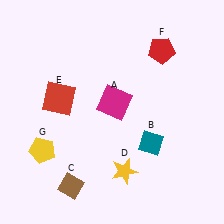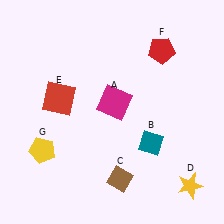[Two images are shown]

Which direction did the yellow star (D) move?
The yellow star (D) moved right.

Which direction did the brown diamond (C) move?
The brown diamond (C) moved right.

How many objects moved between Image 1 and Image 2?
2 objects moved between the two images.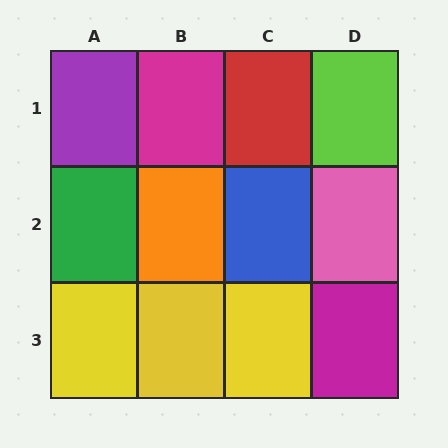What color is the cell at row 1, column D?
Lime.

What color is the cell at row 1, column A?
Purple.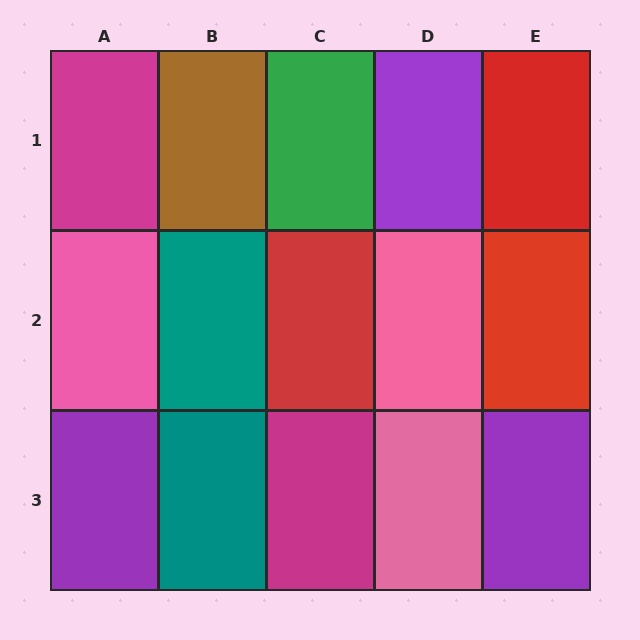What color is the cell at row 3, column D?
Pink.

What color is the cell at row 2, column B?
Teal.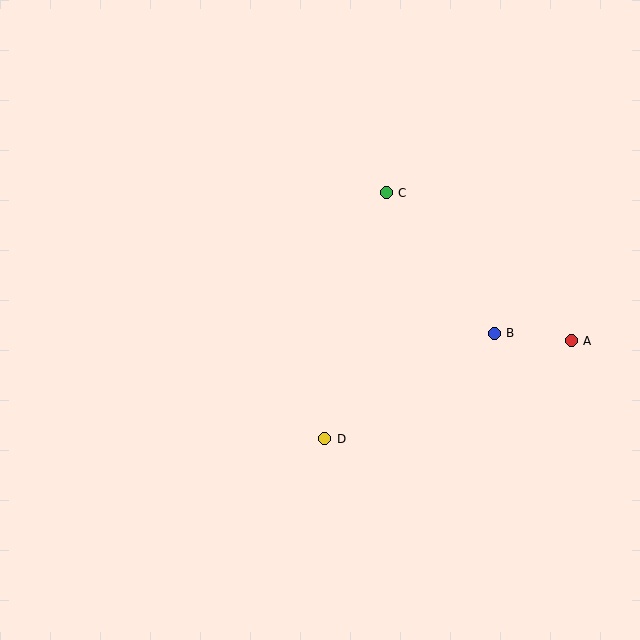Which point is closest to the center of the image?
Point D at (325, 439) is closest to the center.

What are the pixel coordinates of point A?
Point A is at (571, 341).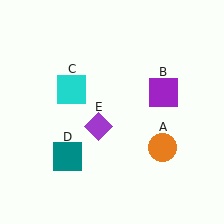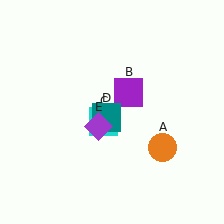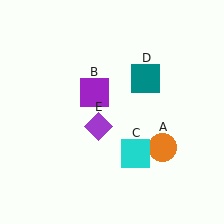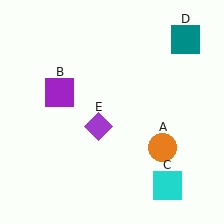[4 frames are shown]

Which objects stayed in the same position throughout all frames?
Orange circle (object A) and purple diamond (object E) remained stationary.